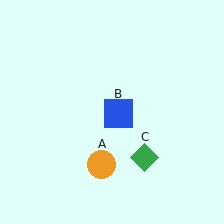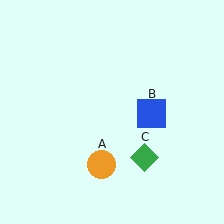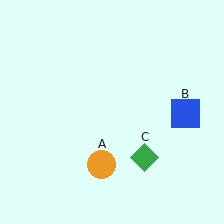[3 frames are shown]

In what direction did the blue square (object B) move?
The blue square (object B) moved right.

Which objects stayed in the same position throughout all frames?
Orange circle (object A) and green diamond (object C) remained stationary.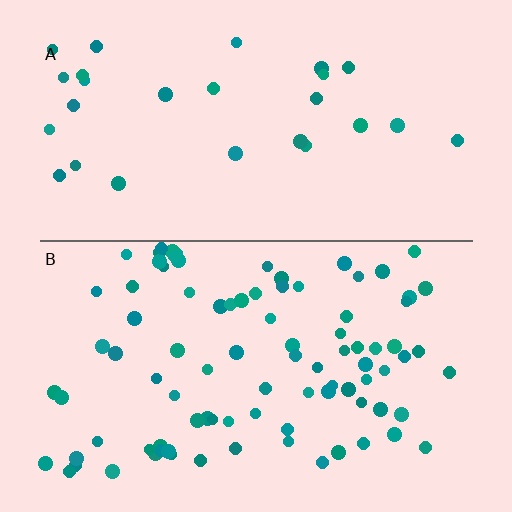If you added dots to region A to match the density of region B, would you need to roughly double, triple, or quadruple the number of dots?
Approximately triple.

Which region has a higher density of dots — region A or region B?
B (the bottom).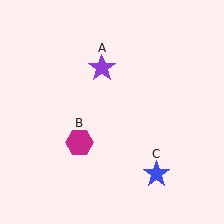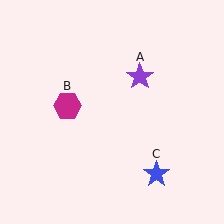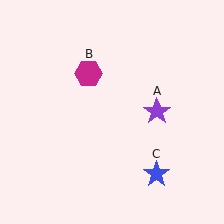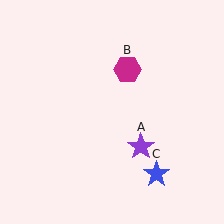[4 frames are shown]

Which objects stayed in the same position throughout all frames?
Blue star (object C) remained stationary.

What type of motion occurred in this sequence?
The purple star (object A), magenta hexagon (object B) rotated clockwise around the center of the scene.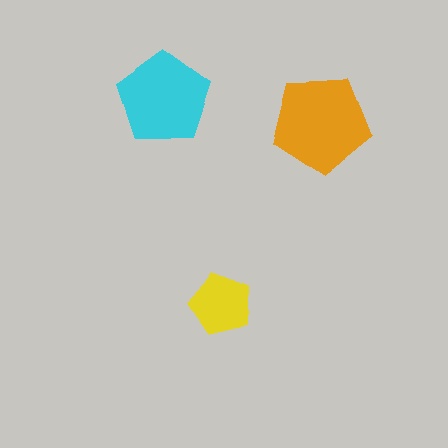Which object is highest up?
The cyan pentagon is topmost.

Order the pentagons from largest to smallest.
the orange one, the cyan one, the yellow one.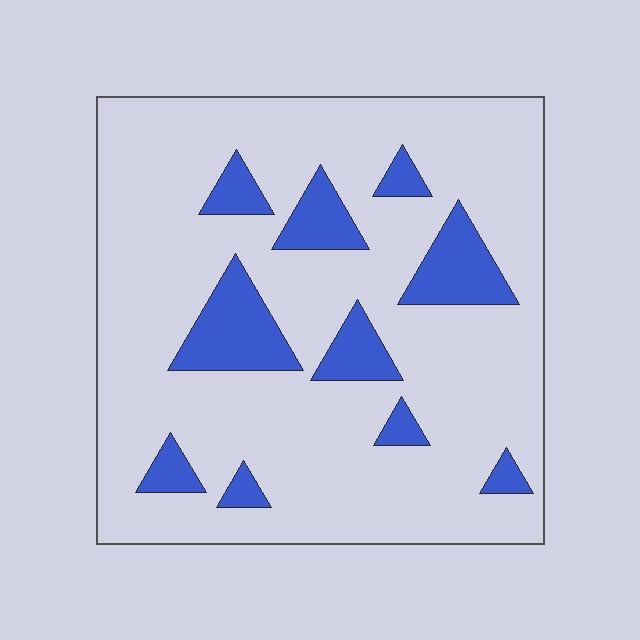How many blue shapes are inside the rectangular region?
10.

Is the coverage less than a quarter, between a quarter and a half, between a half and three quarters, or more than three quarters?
Less than a quarter.